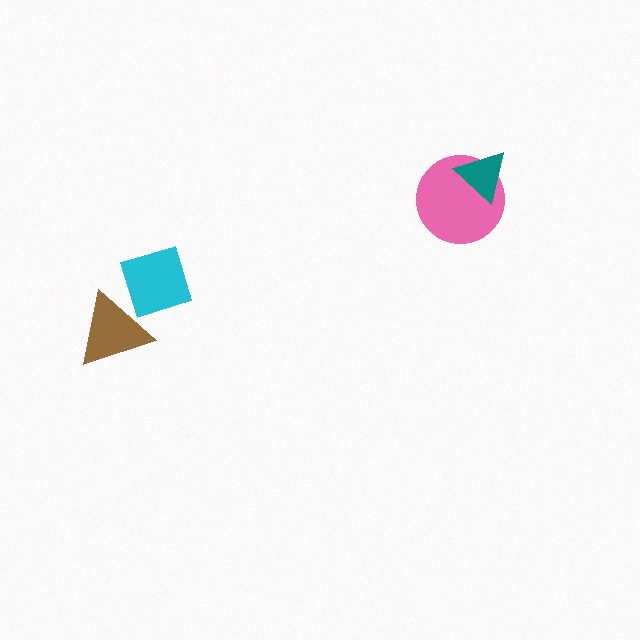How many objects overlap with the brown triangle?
1 object overlaps with the brown triangle.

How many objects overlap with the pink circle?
1 object overlaps with the pink circle.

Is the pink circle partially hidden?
Yes, it is partially covered by another shape.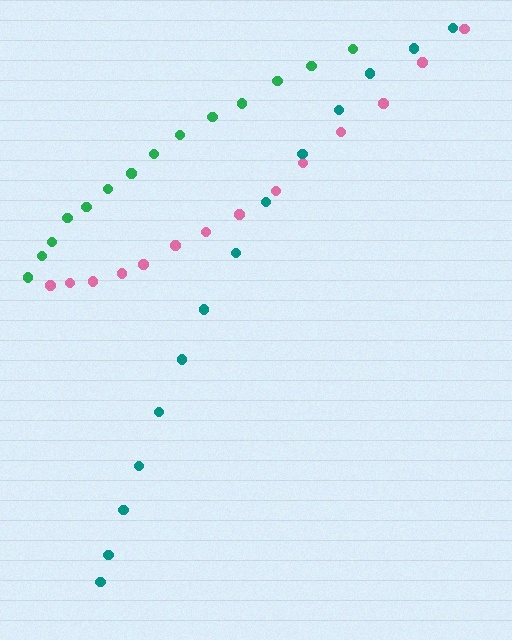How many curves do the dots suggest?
There are 3 distinct paths.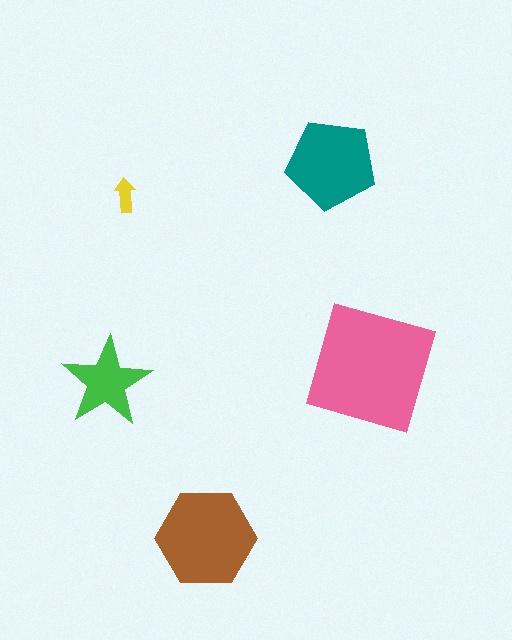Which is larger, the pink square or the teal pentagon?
The pink square.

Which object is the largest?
The pink square.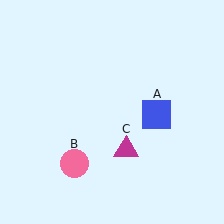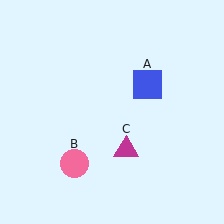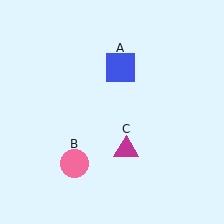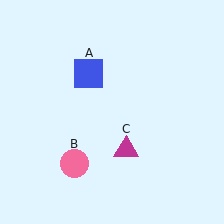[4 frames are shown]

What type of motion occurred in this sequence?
The blue square (object A) rotated counterclockwise around the center of the scene.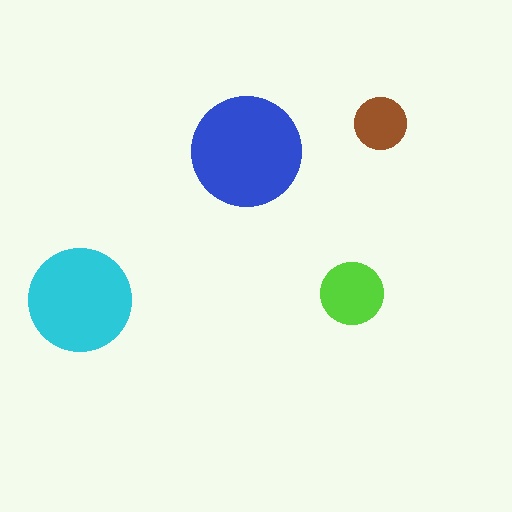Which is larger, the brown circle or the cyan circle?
The cyan one.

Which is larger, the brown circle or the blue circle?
The blue one.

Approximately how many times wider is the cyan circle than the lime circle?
About 1.5 times wider.